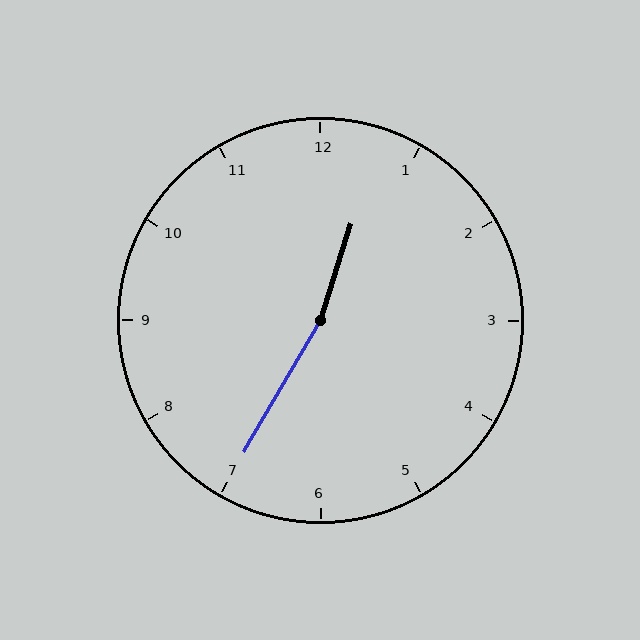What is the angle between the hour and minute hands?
Approximately 168 degrees.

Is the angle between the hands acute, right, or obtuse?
It is obtuse.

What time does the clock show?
12:35.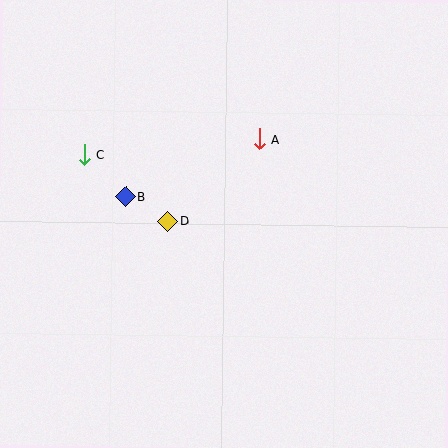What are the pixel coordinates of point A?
Point A is at (260, 139).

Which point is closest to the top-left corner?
Point C is closest to the top-left corner.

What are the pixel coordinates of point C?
Point C is at (84, 155).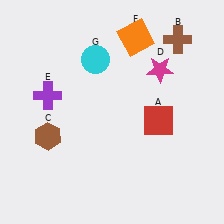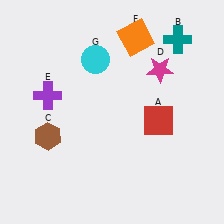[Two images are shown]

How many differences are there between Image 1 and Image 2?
There is 1 difference between the two images.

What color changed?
The cross (B) changed from brown in Image 1 to teal in Image 2.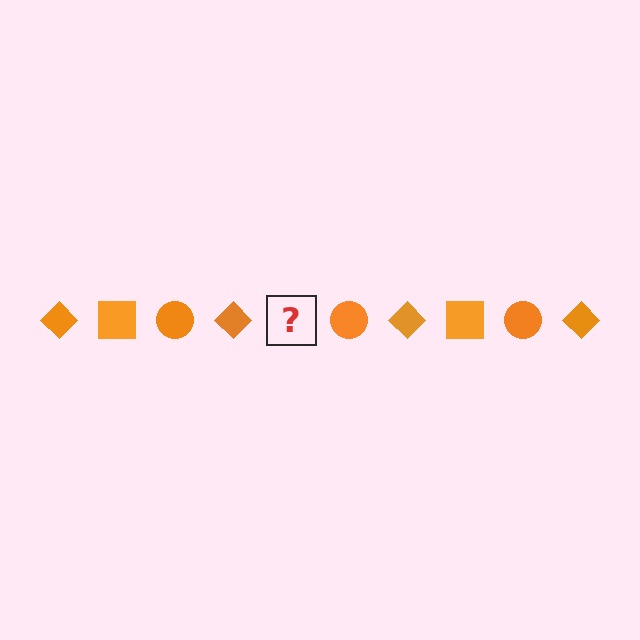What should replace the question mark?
The question mark should be replaced with an orange square.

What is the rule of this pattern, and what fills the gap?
The rule is that the pattern cycles through diamond, square, circle shapes in orange. The gap should be filled with an orange square.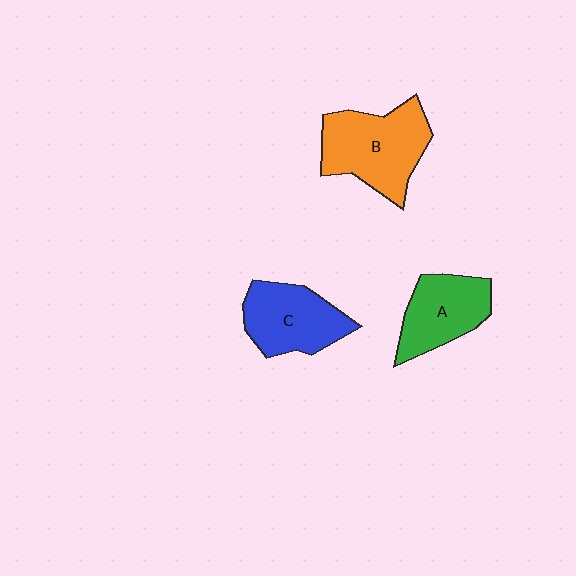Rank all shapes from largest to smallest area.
From largest to smallest: B (orange), C (blue), A (green).